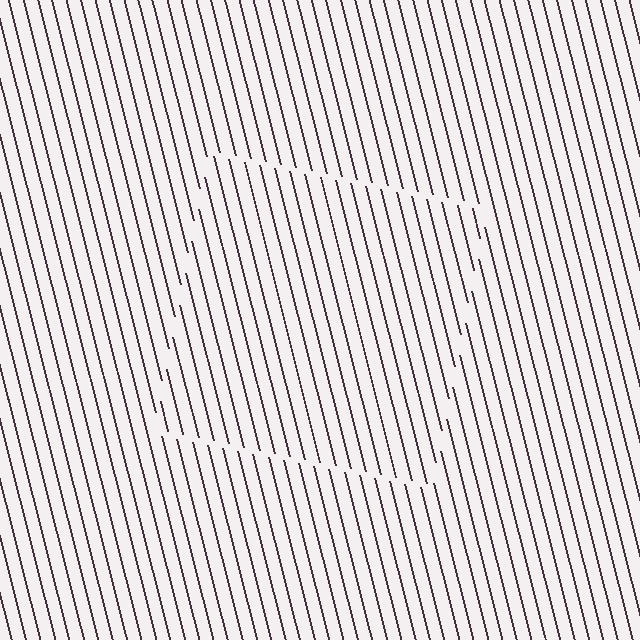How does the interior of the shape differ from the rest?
The interior of the shape contains the same grating, shifted by half a period — the contour is defined by the phase discontinuity where line-ends from the inner and outer gratings abut.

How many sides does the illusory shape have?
4 sides — the line-ends trace a square.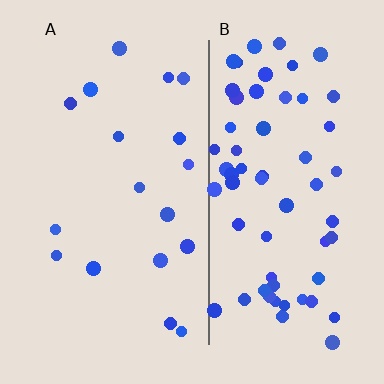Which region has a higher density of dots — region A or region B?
B (the right).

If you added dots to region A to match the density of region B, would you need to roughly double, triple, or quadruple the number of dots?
Approximately quadruple.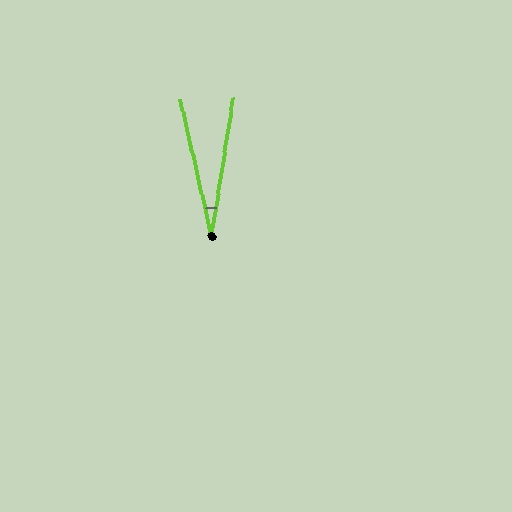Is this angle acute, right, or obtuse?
It is acute.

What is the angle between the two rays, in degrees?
Approximately 22 degrees.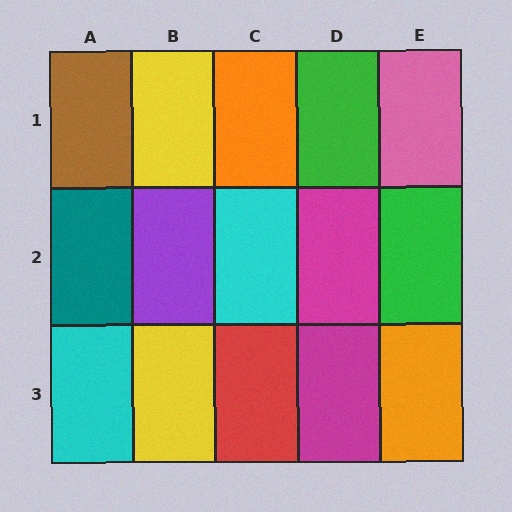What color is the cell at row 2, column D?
Magenta.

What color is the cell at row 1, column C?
Orange.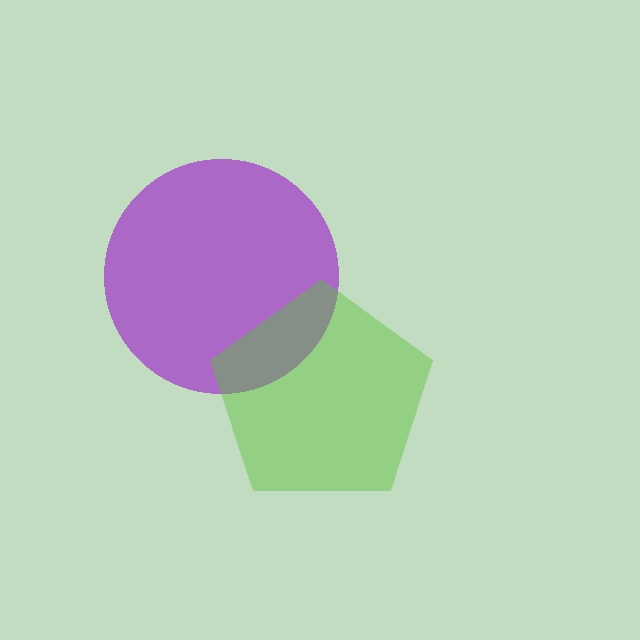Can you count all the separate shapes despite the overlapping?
Yes, there are 2 separate shapes.